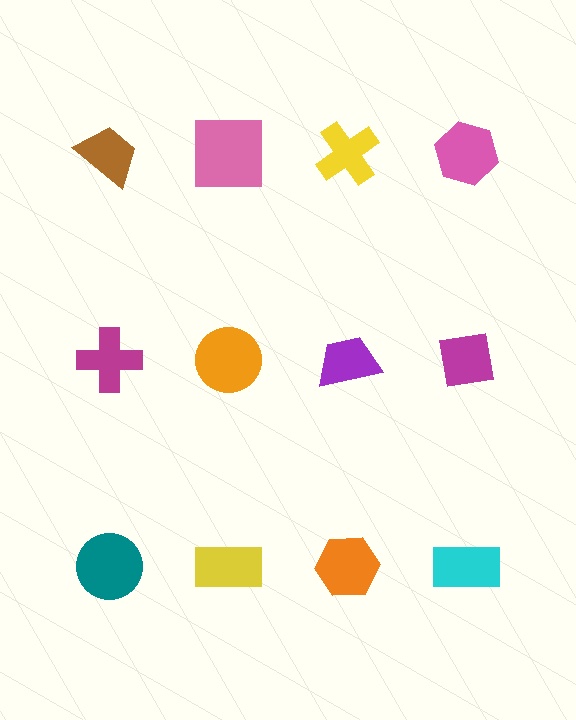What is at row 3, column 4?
A cyan rectangle.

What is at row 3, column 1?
A teal circle.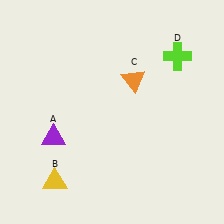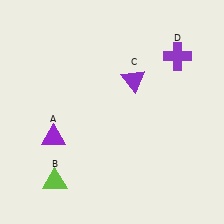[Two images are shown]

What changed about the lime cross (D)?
In Image 1, D is lime. In Image 2, it changed to purple.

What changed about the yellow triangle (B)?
In Image 1, B is yellow. In Image 2, it changed to lime.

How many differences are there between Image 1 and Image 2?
There are 3 differences between the two images.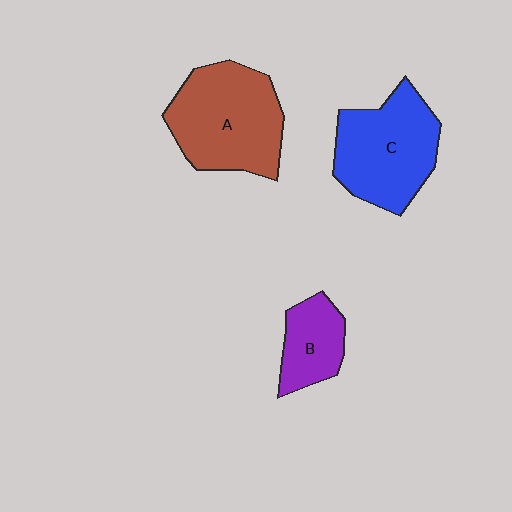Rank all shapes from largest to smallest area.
From largest to smallest: A (brown), C (blue), B (purple).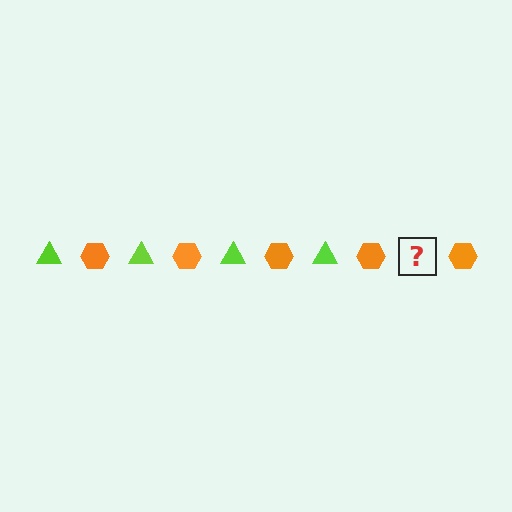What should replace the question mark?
The question mark should be replaced with a lime triangle.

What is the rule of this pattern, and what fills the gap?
The rule is that the pattern alternates between lime triangle and orange hexagon. The gap should be filled with a lime triangle.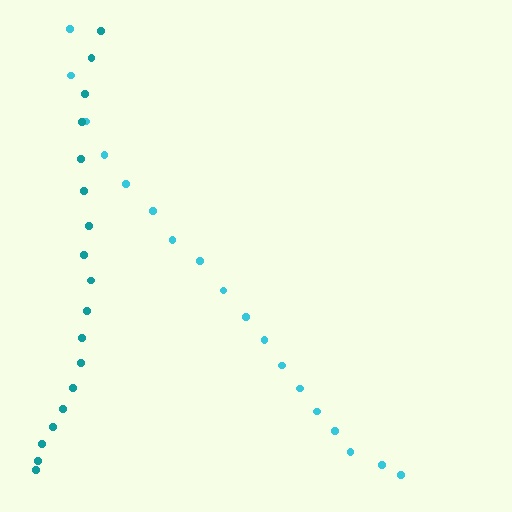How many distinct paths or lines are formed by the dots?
There are 2 distinct paths.